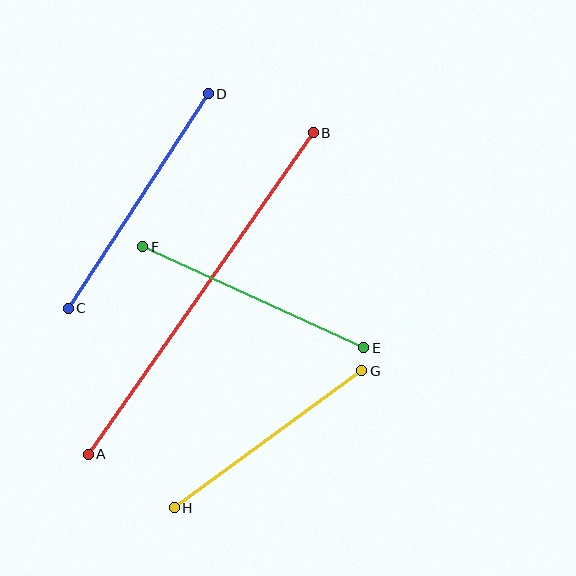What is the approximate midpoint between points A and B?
The midpoint is at approximately (201, 293) pixels.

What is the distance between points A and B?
The distance is approximately 393 pixels.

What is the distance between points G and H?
The distance is approximately 232 pixels.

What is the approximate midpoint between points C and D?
The midpoint is at approximately (138, 201) pixels.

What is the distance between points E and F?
The distance is approximately 243 pixels.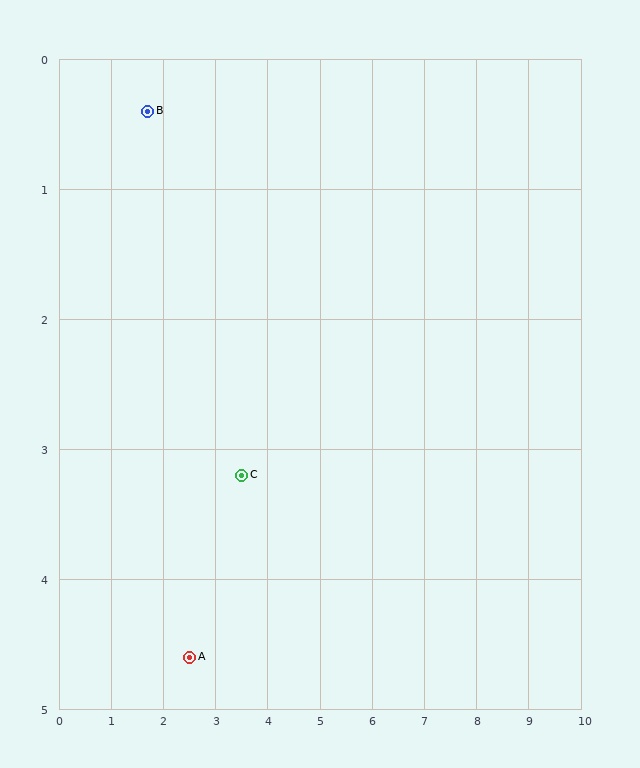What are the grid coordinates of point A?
Point A is at approximately (2.5, 4.6).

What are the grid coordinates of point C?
Point C is at approximately (3.5, 3.2).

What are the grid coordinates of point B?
Point B is at approximately (1.7, 0.4).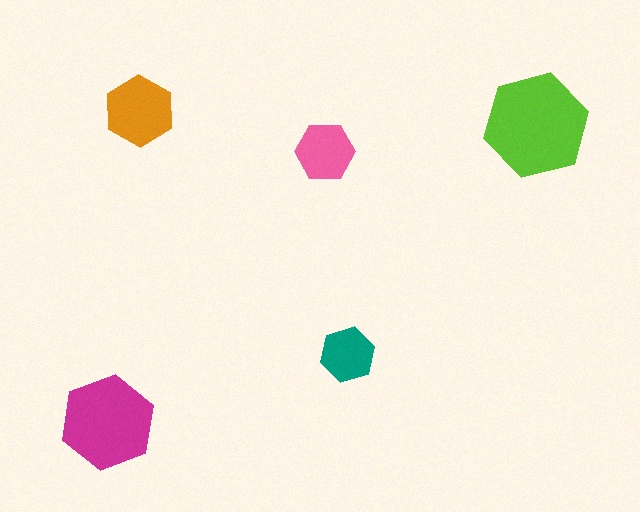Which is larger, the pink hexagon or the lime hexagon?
The lime one.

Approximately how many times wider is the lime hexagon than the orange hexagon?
About 1.5 times wider.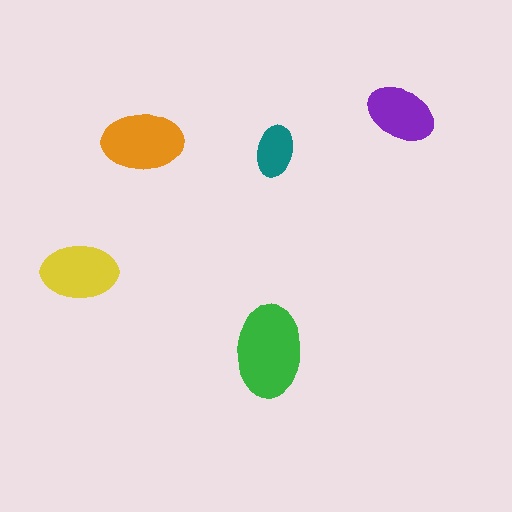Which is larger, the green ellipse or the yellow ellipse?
The green one.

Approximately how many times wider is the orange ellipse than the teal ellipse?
About 1.5 times wider.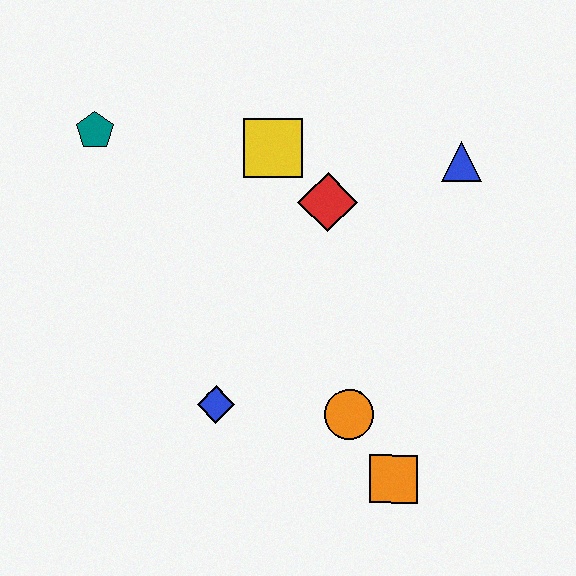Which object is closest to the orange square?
The orange circle is closest to the orange square.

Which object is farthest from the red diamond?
The orange square is farthest from the red diamond.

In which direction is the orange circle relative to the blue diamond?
The orange circle is to the right of the blue diamond.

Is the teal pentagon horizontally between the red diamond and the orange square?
No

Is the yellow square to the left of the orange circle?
Yes